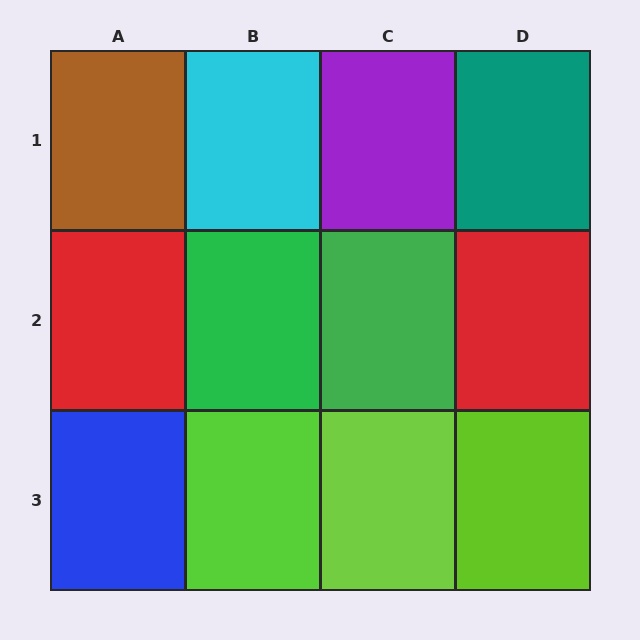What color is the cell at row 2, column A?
Red.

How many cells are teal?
1 cell is teal.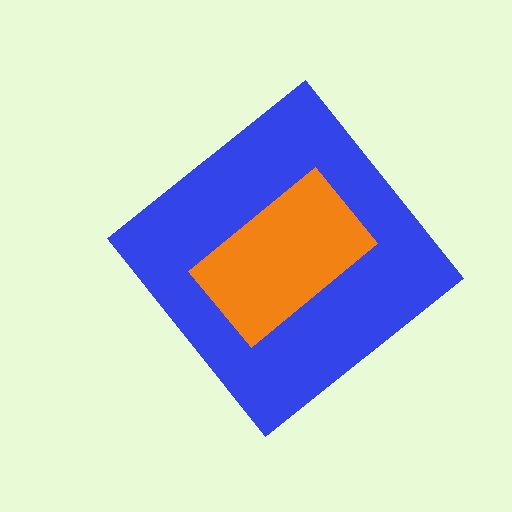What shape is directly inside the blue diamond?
The orange rectangle.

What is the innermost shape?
The orange rectangle.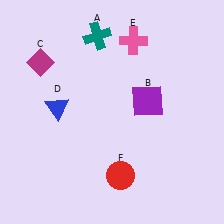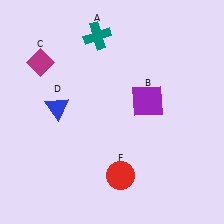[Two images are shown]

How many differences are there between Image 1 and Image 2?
There is 1 difference between the two images.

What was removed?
The pink cross (E) was removed in Image 2.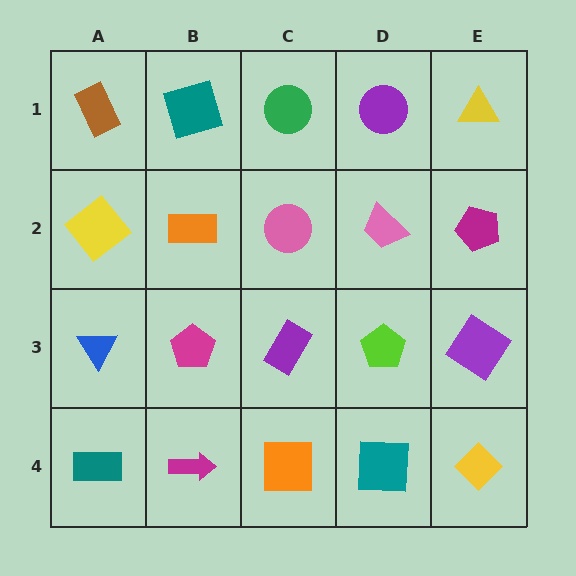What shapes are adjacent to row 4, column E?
A purple diamond (row 3, column E), a teal square (row 4, column D).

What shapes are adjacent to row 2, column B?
A teal square (row 1, column B), a magenta pentagon (row 3, column B), a yellow diamond (row 2, column A), a pink circle (row 2, column C).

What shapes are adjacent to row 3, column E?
A magenta pentagon (row 2, column E), a yellow diamond (row 4, column E), a lime pentagon (row 3, column D).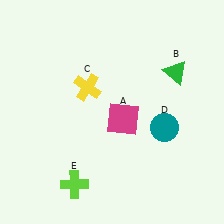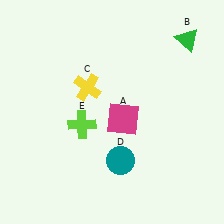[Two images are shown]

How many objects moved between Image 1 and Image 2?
3 objects moved between the two images.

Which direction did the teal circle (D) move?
The teal circle (D) moved left.